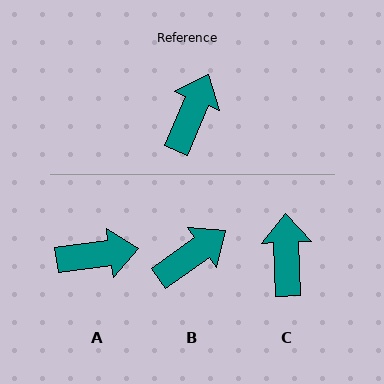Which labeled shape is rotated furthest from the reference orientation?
A, about 59 degrees away.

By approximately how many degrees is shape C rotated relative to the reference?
Approximately 25 degrees counter-clockwise.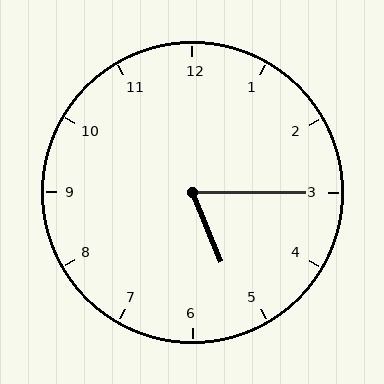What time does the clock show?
5:15.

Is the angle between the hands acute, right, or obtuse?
It is acute.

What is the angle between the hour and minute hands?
Approximately 68 degrees.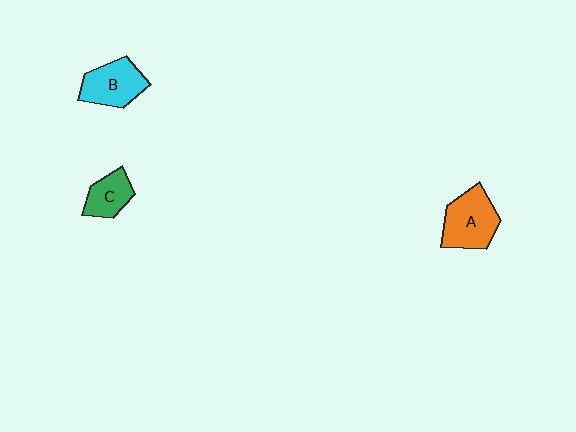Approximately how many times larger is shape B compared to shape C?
Approximately 1.4 times.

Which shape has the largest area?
Shape A (orange).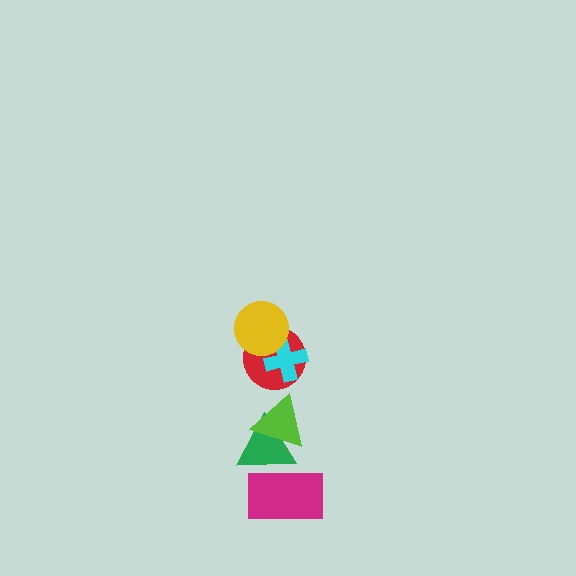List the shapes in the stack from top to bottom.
From top to bottom: the yellow circle, the cyan cross, the red circle, the lime triangle, the green triangle, the magenta rectangle.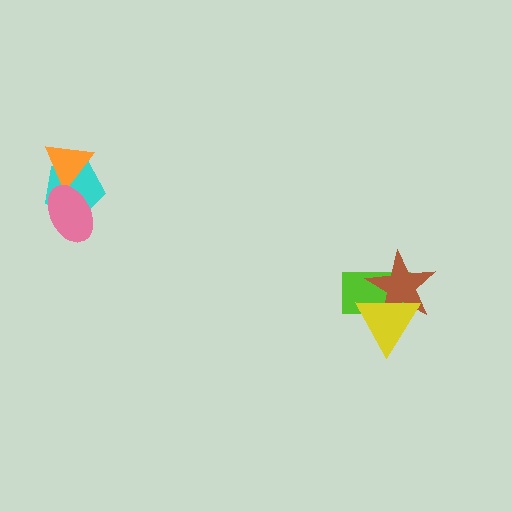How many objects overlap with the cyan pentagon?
2 objects overlap with the cyan pentagon.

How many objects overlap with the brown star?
2 objects overlap with the brown star.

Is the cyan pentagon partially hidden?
Yes, it is partially covered by another shape.